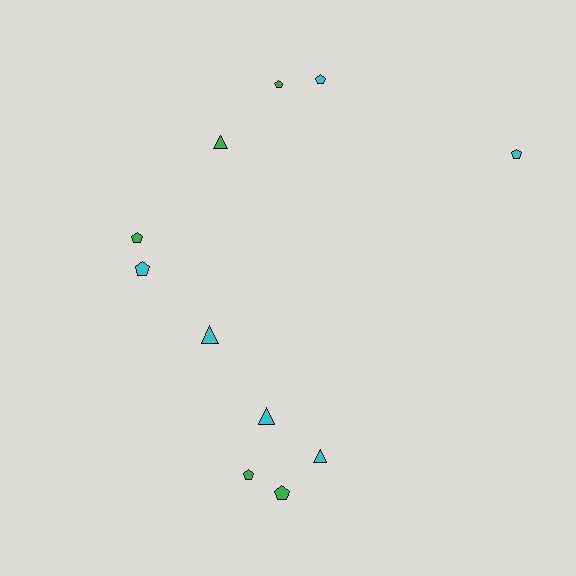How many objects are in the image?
There are 11 objects.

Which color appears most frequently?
Cyan, with 6 objects.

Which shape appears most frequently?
Pentagon, with 7 objects.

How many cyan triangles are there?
There are 3 cyan triangles.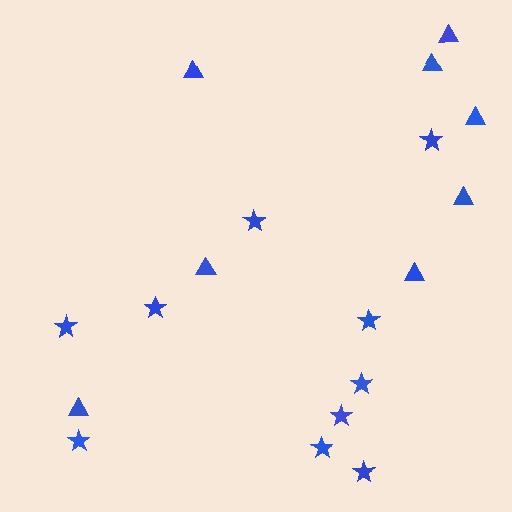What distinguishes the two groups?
There are 2 groups: one group of stars (10) and one group of triangles (8).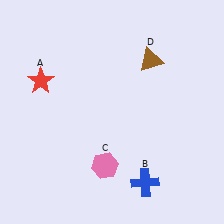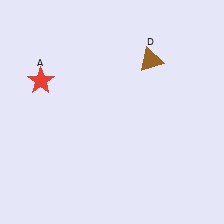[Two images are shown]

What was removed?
The blue cross (B), the pink hexagon (C) were removed in Image 2.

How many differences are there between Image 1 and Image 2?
There are 2 differences between the two images.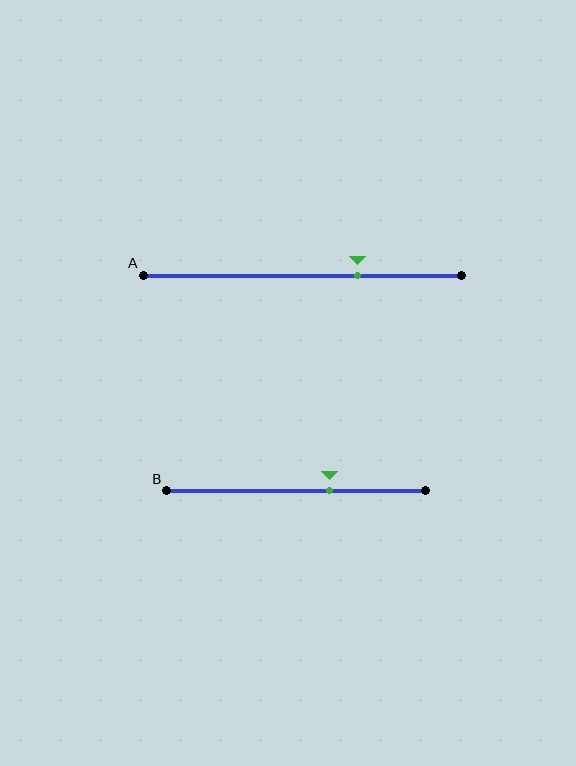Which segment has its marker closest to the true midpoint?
Segment B has its marker closest to the true midpoint.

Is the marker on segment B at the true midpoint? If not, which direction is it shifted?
No, the marker on segment B is shifted to the right by about 13% of the segment length.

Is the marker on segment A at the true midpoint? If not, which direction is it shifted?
No, the marker on segment A is shifted to the right by about 17% of the segment length.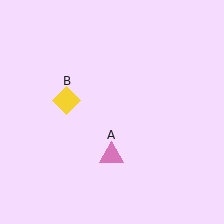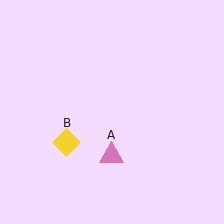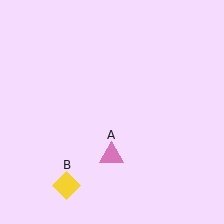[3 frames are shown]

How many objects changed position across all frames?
1 object changed position: yellow diamond (object B).